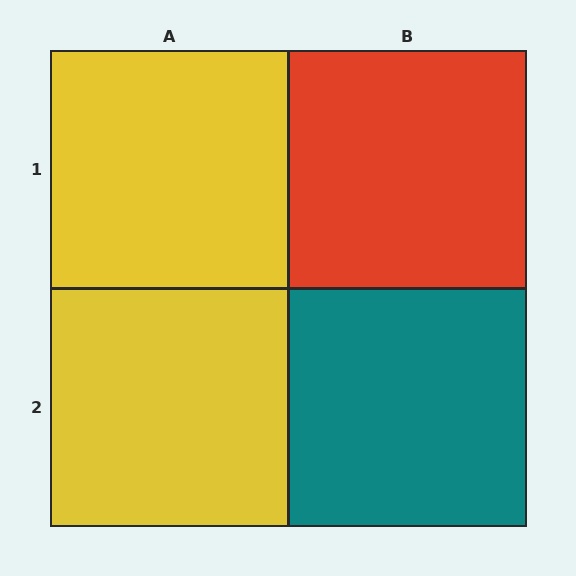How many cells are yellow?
2 cells are yellow.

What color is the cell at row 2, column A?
Yellow.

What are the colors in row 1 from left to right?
Yellow, red.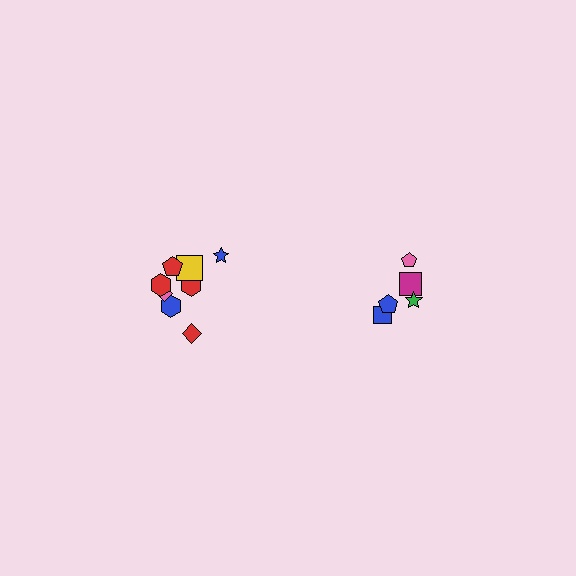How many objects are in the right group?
There are 5 objects.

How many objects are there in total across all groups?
There are 13 objects.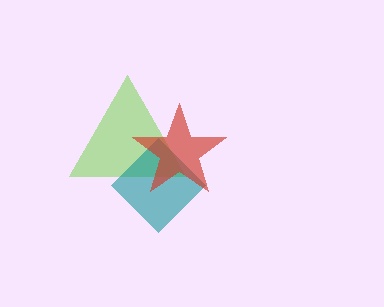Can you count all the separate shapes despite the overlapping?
Yes, there are 3 separate shapes.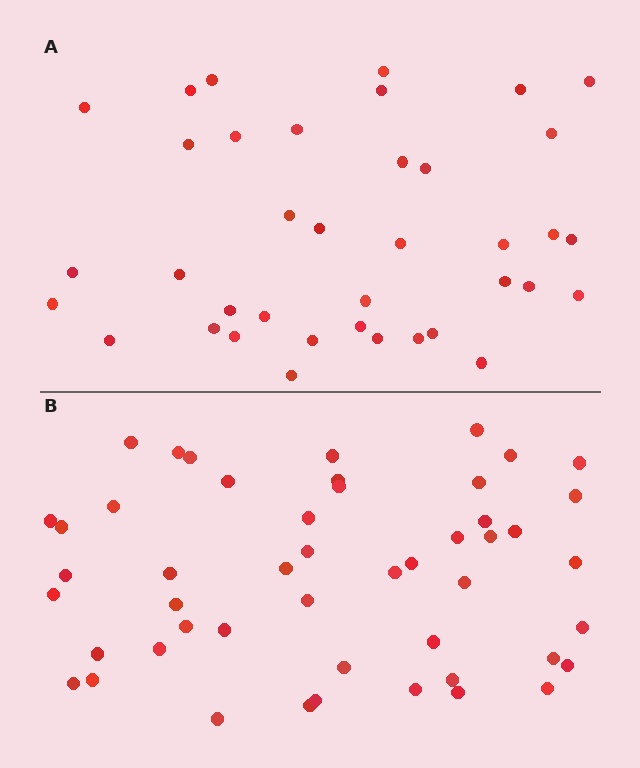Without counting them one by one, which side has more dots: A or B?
Region B (the bottom region) has more dots.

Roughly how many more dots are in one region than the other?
Region B has roughly 12 or so more dots than region A.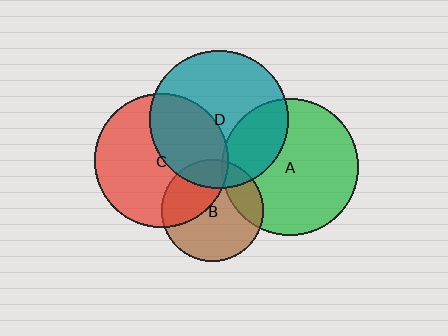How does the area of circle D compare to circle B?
Approximately 1.8 times.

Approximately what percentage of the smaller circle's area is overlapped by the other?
Approximately 20%.